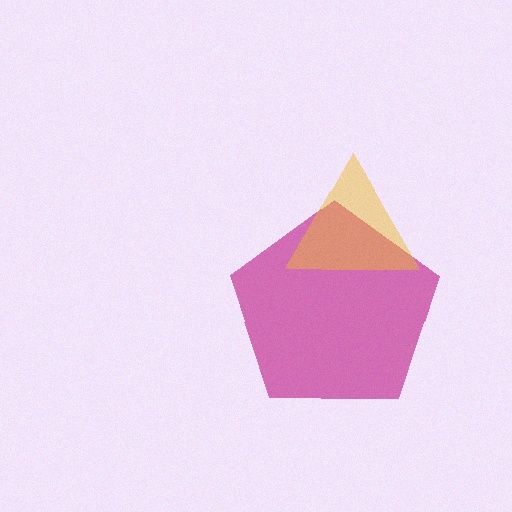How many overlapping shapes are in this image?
There are 2 overlapping shapes in the image.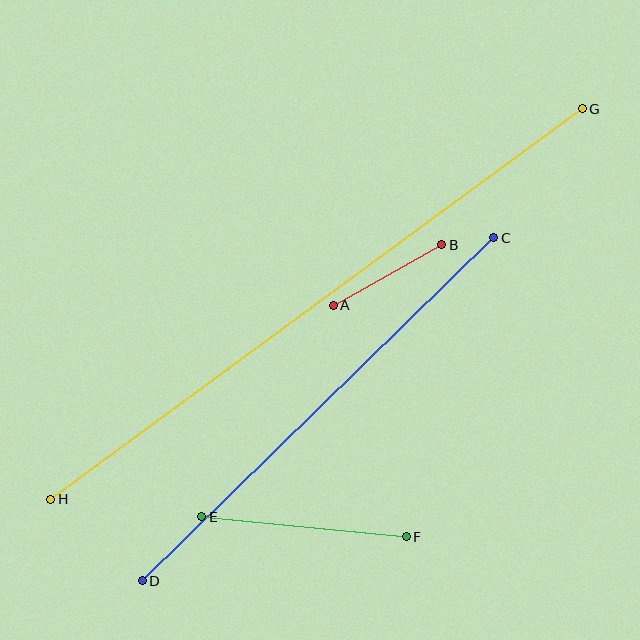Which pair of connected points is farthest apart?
Points G and H are farthest apart.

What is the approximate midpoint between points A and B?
The midpoint is at approximately (388, 275) pixels.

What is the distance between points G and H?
The distance is approximately 660 pixels.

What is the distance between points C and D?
The distance is approximately 491 pixels.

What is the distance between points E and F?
The distance is approximately 206 pixels.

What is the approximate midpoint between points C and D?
The midpoint is at approximately (318, 409) pixels.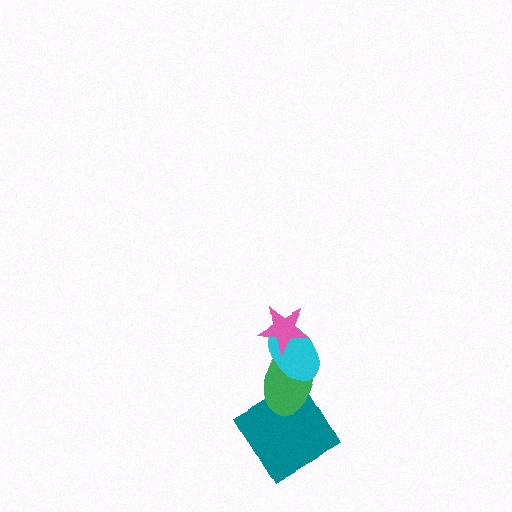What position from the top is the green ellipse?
The green ellipse is 3rd from the top.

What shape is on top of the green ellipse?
The cyan ellipse is on top of the green ellipse.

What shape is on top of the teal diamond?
The green ellipse is on top of the teal diamond.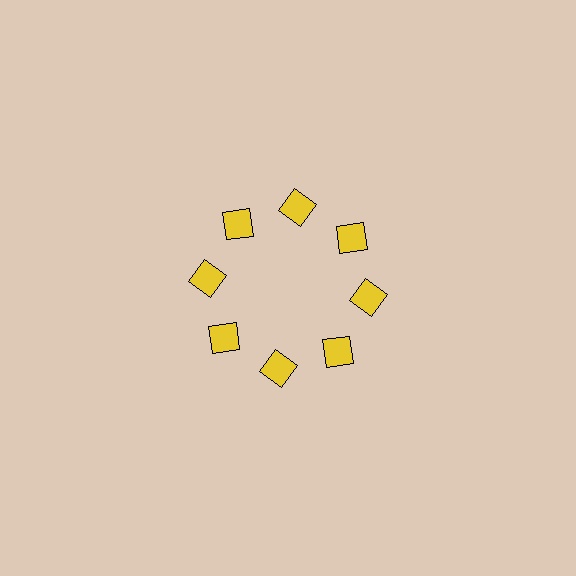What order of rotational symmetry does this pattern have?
This pattern has 8-fold rotational symmetry.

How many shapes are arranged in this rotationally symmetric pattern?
There are 8 shapes, arranged in 8 groups of 1.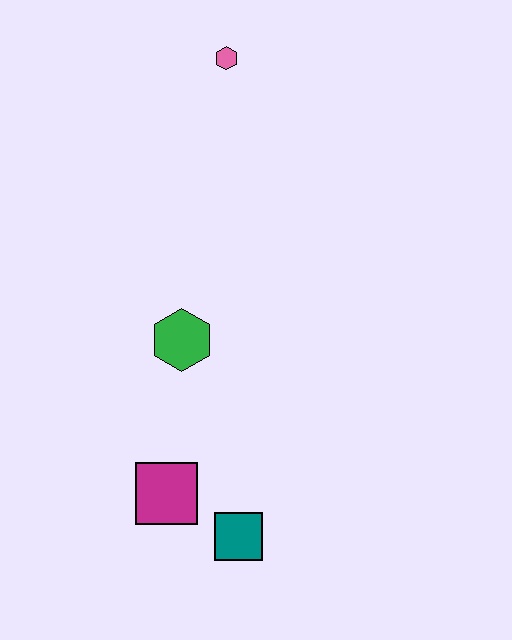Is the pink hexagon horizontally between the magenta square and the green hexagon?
No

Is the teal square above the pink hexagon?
No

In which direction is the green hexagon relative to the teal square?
The green hexagon is above the teal square.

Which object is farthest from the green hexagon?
The pink hexagon is farthest from the green hexagon.